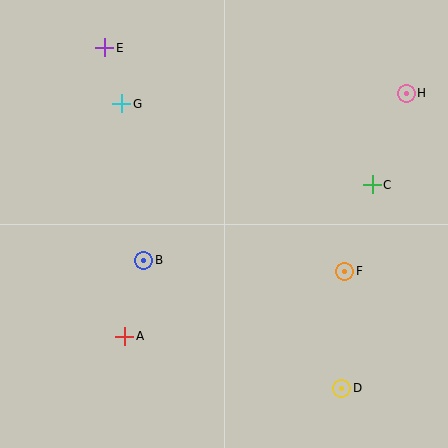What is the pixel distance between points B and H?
The distance between B and H is 311 pixels.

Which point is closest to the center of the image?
Point B at (144, 260) is closest to the center.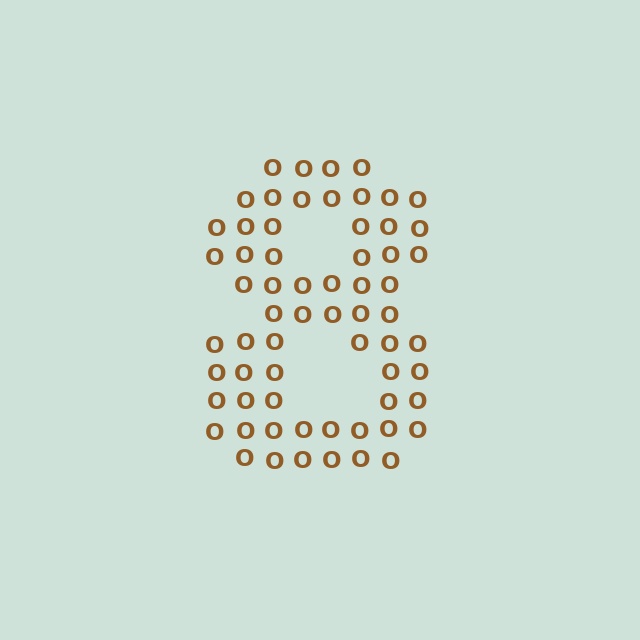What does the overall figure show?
The overall figure shows the digit 8.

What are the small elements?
The small elements are letter O's.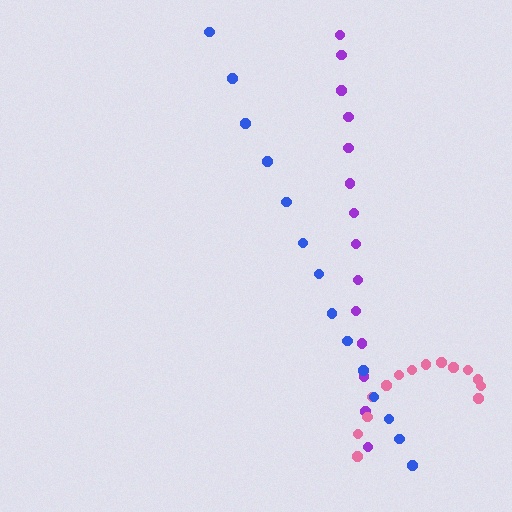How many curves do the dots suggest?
There are 3 distinct paths.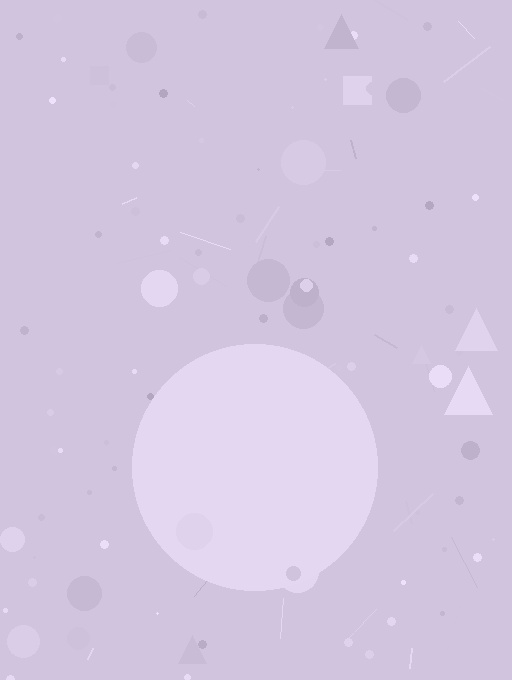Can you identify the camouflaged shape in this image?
The camouflaged shape is a circle.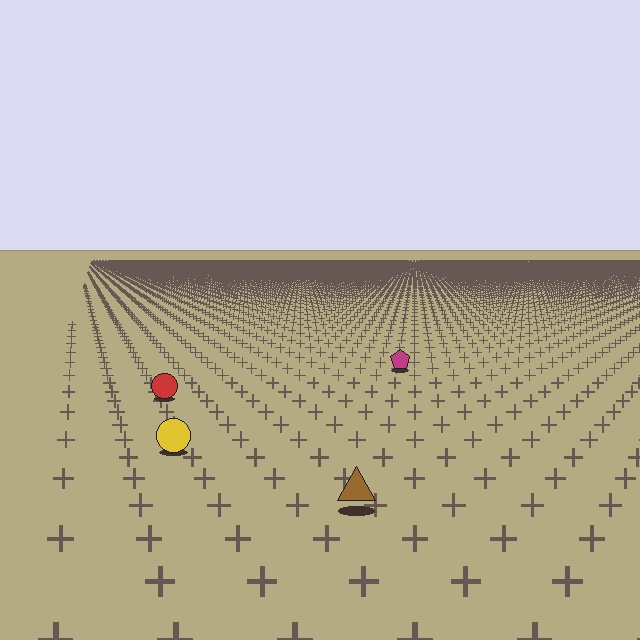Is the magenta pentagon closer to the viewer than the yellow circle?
No. The yellow circle is closer — you can tell from the texture gradient: the ground texture is coarser near it.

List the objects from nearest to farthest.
From nearest to farthest: the brown triangle, the yellow circle, the red circle, the magenta pentagon.